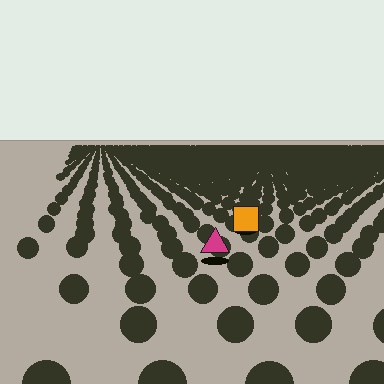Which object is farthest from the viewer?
The orange square is farthest from the viewer. It appears smaller and the ground texture around it is denser.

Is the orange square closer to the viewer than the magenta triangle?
No. The magenta triangle is closer — you can tell from the texture gradient: the ground texture is coarser near it.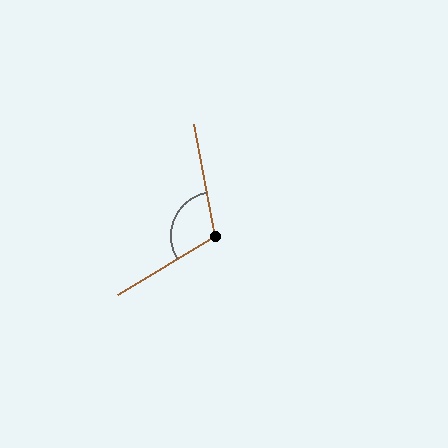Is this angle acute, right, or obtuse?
It is obtuse.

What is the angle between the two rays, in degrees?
Approximately 111 degrees.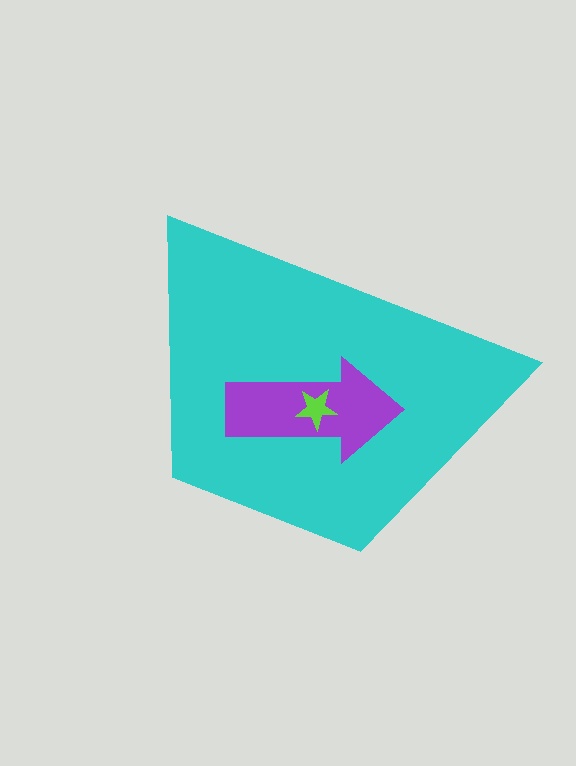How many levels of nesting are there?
3.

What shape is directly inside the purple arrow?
The lime star.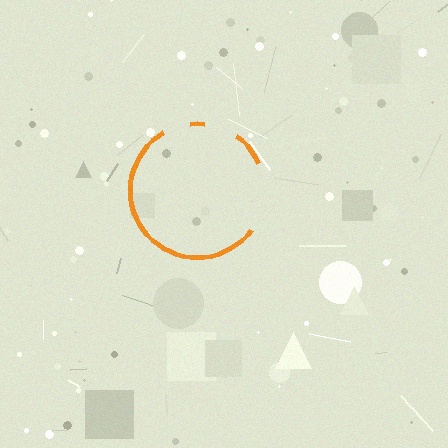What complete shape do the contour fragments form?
The contour fragments form a circle.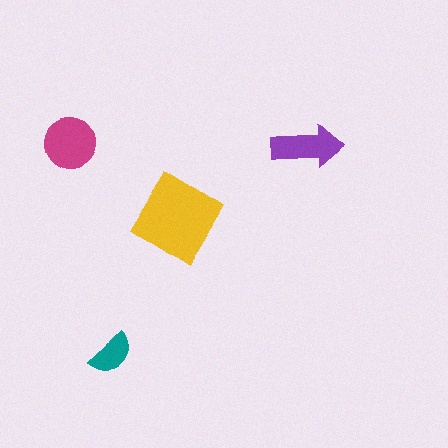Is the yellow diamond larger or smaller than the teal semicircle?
Larger.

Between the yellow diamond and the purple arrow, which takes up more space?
The yellow diamond.